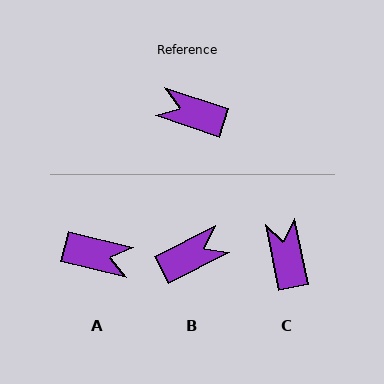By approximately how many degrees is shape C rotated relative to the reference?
Approximately 60 degrees clockwise.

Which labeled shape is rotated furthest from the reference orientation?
A, about 175 degrees away.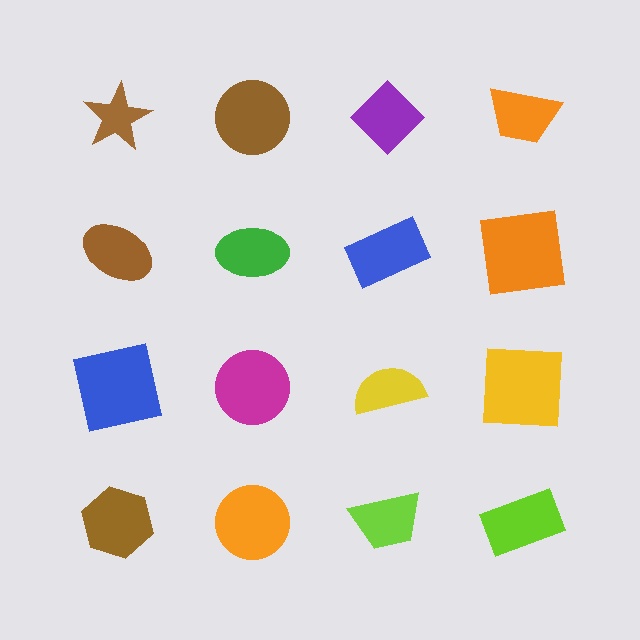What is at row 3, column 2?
A magenta circle.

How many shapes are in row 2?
4 shapes.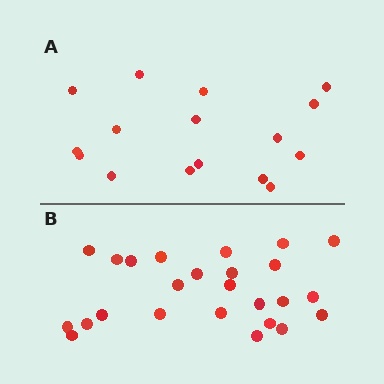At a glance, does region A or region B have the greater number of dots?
Region B (the bottom region) has more dots.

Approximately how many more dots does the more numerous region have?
Region B has roughly 8 or so more dots than region A.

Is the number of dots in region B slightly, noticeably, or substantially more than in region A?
Region B has substantially more. The ratio is roughly 1.6 to 1.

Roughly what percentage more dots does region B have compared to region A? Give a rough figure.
About 55% more.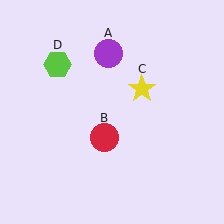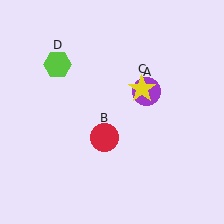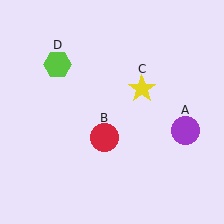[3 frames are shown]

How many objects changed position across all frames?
1 object changed position: purple circle (object A).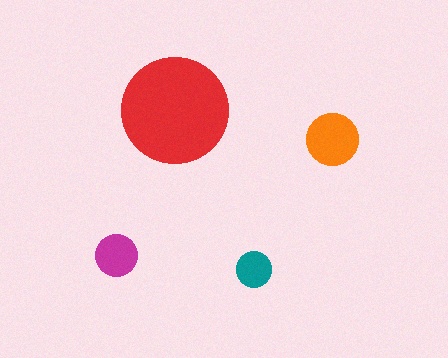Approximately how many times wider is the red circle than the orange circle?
About 2 times wider.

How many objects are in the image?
There are 4 objects in the image.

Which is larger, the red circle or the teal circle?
The red one.